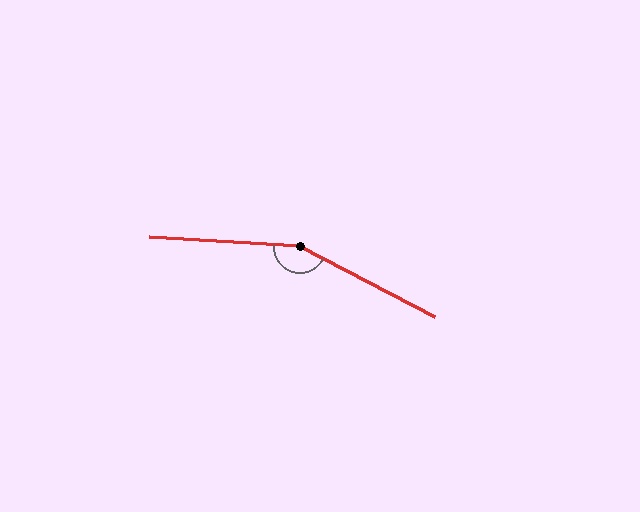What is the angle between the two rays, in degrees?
Approximately 156 degrees.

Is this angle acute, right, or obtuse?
It is obtuse.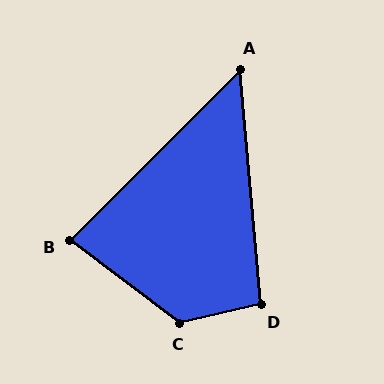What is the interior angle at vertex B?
Approximately 82 degrees (acute).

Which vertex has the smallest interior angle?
A, at approximately 50 degrees.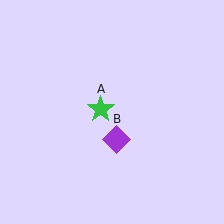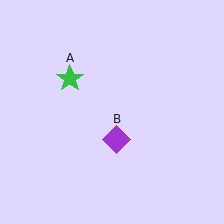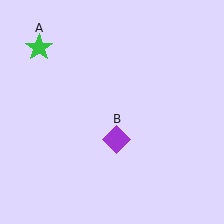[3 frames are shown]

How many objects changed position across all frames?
1 object changed position: green star (object A).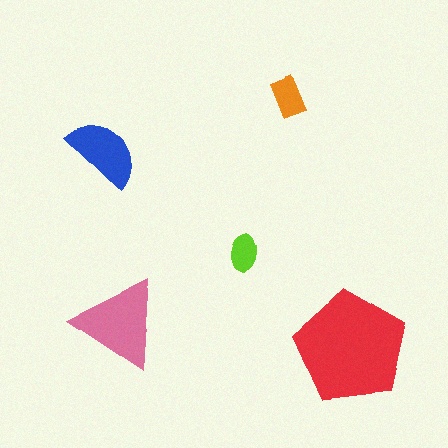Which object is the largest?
The red pentagon.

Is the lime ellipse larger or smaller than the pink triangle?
Smaller.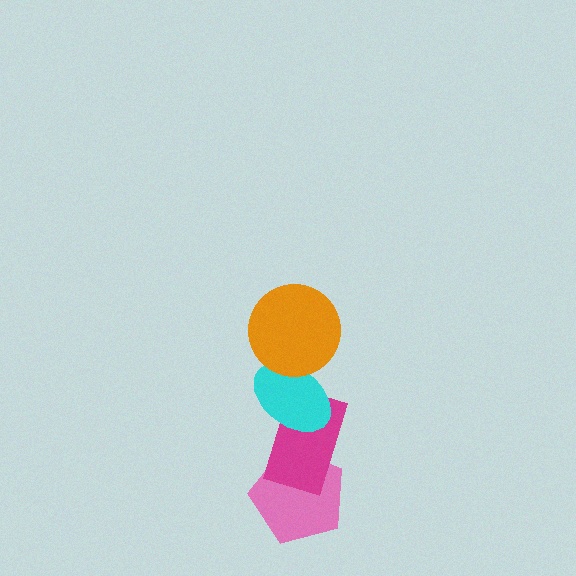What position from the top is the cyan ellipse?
The cyan ellipse is 2nd from the top.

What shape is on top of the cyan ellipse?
The orange circle is on top of the cyan ellipse.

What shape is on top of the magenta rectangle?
The cyan ellipse is on top of the magenta rectangle.